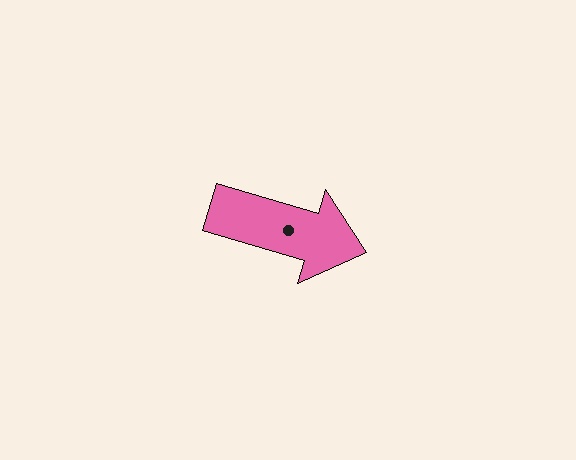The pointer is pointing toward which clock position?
Roughly 4 o'clock.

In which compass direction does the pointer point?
East.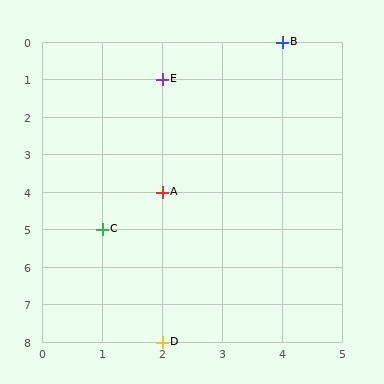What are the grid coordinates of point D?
Point D is at grid coordinates (2, 8).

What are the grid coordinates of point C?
Point C is at grid coordinates (1, 5).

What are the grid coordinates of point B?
Point B is at grid coordinates (4, 0).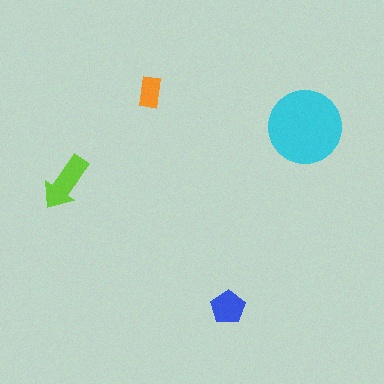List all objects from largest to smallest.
The cyan circle, the lime arrow, the blue pentagon, the orange rectangle.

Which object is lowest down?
The blue pentagon is bottommost.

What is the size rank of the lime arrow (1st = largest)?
2nd.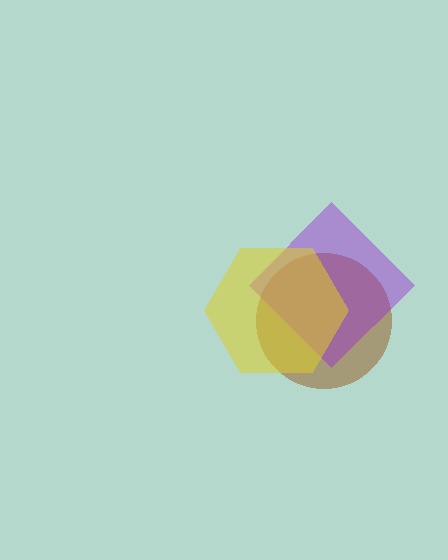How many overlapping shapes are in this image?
There are 3 overlapping shapes in the image.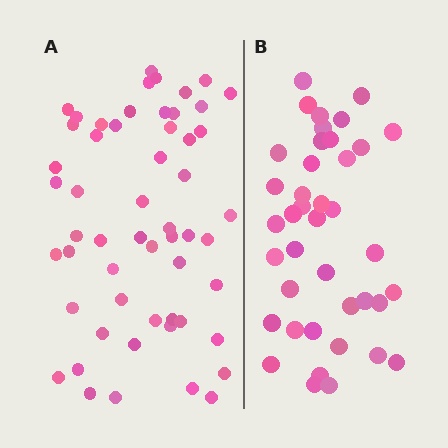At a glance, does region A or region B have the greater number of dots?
Region A (the left region) has more dots.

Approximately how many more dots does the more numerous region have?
Region A has approximately 15 more dots than region B.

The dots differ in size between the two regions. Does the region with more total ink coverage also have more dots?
No. Region B has more total ink coverage because its dots are larger, but region A actually contains more individual dots. Total area can be misleading — the number of items is what matters here.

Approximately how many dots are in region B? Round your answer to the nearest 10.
About 40 dots.